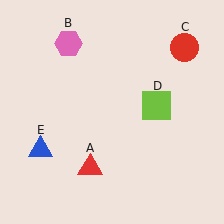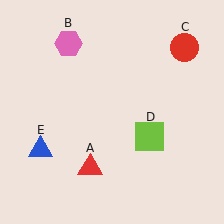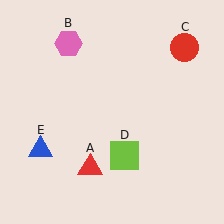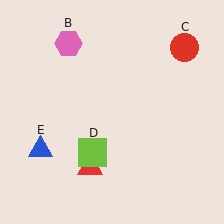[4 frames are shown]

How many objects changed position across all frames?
1 object changed position: lime square (object D).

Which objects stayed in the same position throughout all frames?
Red triangle (object A) and pink hexagon (object B) and red circle (object C) and blue triangle (object E) remained stationary.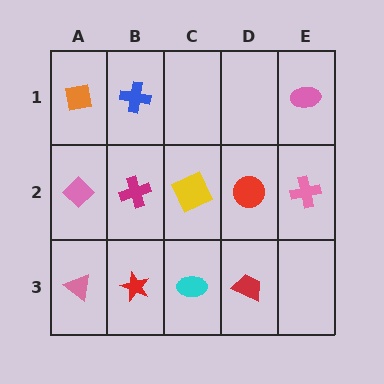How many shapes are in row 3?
4 shapes.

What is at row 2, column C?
A yellow square.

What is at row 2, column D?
A red circle.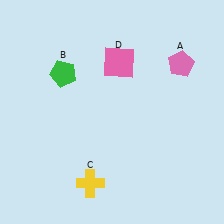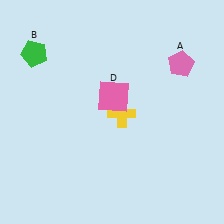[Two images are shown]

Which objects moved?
The objects that moved are: the green pentagon (B), the yellow cross (C), the pink square (D).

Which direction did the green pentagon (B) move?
The green pentagon (B) moved left.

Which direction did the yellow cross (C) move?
The yellow cross (C) moved up.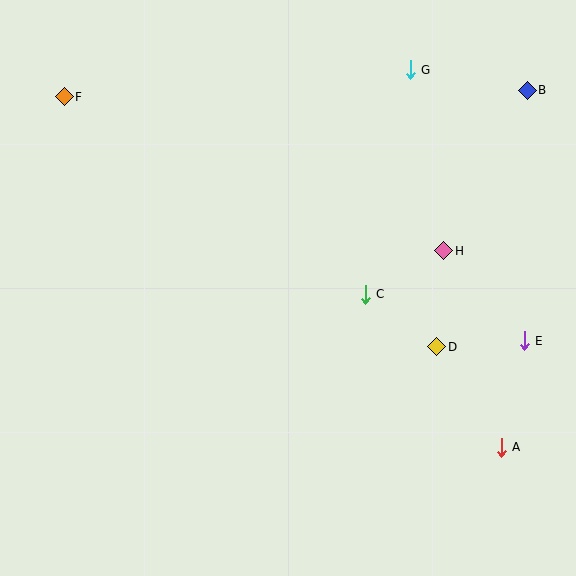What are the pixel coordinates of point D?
Point D is at (437, 347).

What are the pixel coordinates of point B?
Point B is at (527, 90).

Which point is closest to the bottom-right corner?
Point A is closest to the bottom-right corner.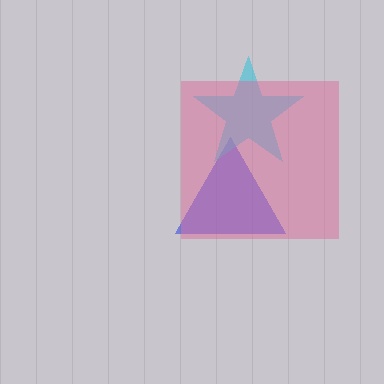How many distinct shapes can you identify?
There are 3 distinct shapes: a blue triangle, a cyan star, a pink square.